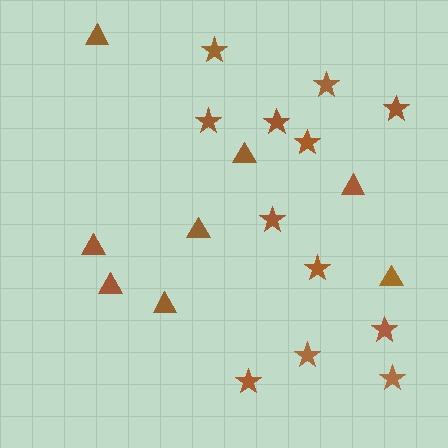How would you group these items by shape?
There are 2 groups: one group of stars (12) and one group of triangles (8).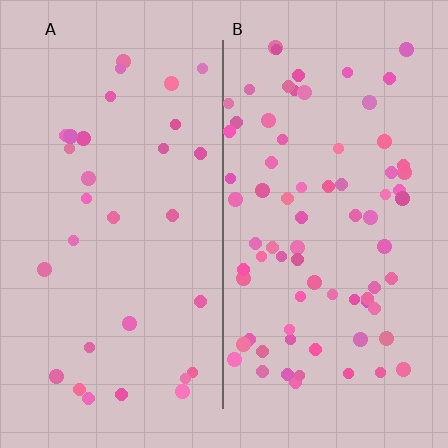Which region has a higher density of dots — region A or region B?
B (the right).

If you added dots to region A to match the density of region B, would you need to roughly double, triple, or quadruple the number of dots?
Approximately double.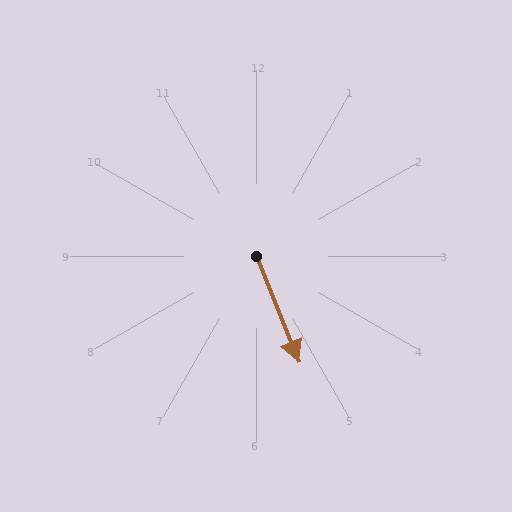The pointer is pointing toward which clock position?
Roughly 5 o'clock.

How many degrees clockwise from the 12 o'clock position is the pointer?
Approximately 158 degrees.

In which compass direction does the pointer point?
South.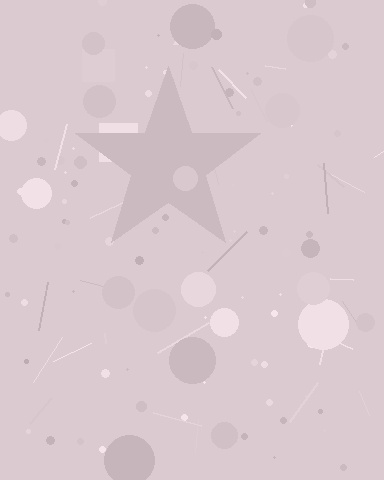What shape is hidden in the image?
A star is hidden in the image.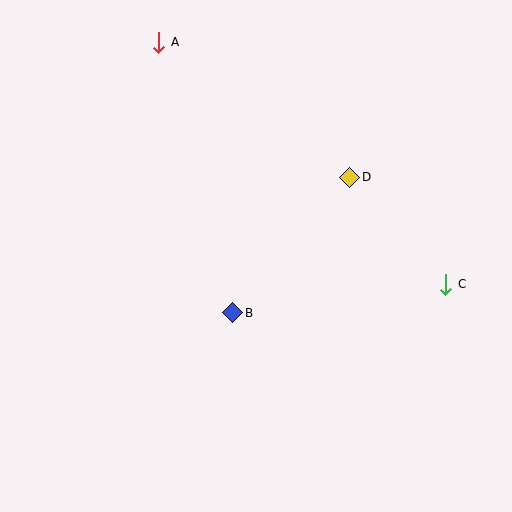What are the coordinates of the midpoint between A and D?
The midpoint between A and D is at (254, 110).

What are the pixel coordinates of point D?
Point D is at (350, 177).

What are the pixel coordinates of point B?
Point B is at (233, 313).